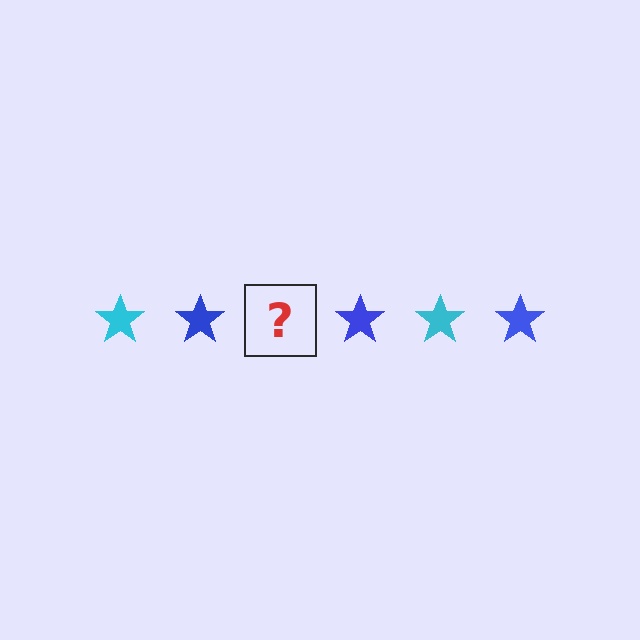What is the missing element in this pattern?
The missing element is a cyan star.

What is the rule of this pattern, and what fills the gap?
The rule is that the pattern cycles through cyan, blue stars. The gap should be filled with a cyan star.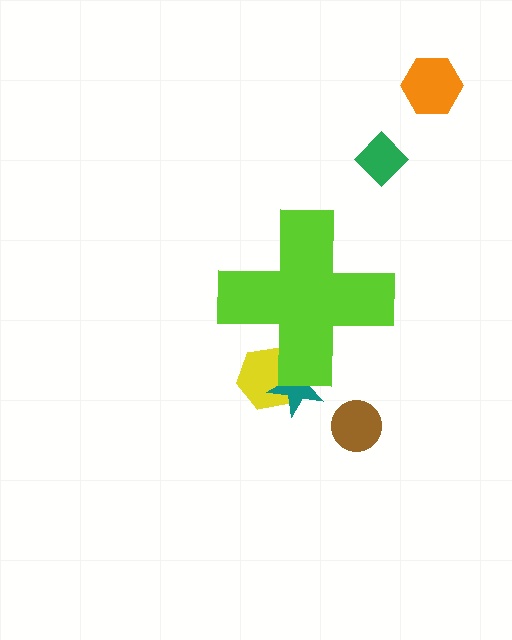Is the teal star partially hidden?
Yes, the teal star is partially hidden behind the lime cross.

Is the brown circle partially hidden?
No, the brown circle is fully visible.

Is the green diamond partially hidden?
No, the green diamond is fully visible.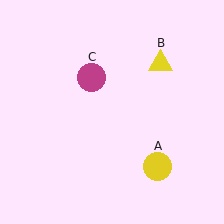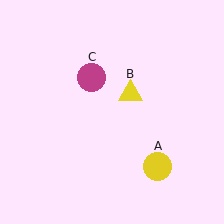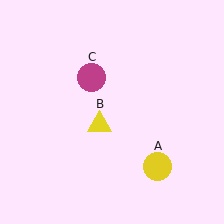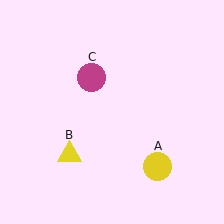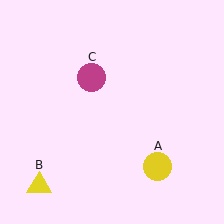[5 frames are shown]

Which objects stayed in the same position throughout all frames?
Yellow circle (object A) and magenta circle (object C) remained stationary.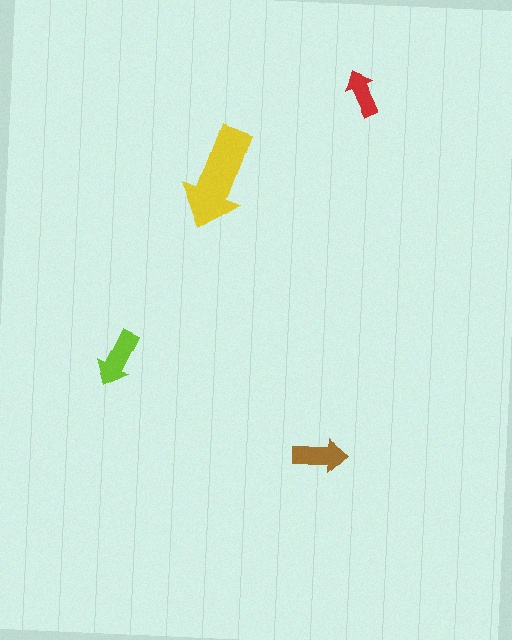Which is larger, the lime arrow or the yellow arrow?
The yellow one.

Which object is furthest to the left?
The lime arrow is leftmost.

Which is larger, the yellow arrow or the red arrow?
The yellow one.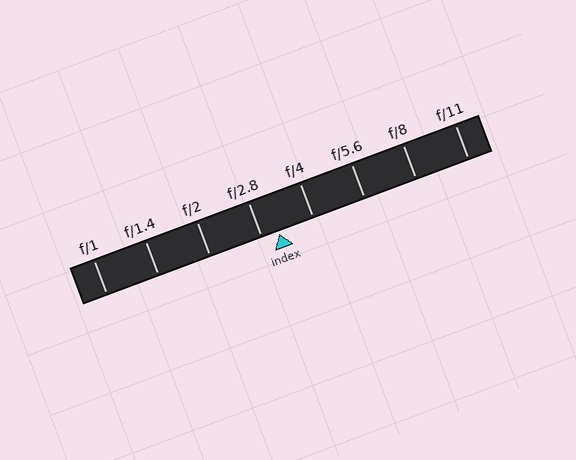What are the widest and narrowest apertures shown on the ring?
The widest aperture shown is f/1 and the narrowest is f/11.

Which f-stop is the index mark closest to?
The index mark is closest to f/2.8.